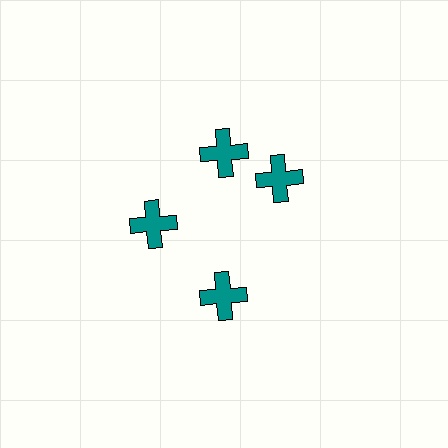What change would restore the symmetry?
The symmetry would be restored by rotating it back into even spacing with its neighbors so that all 4 crosses sit at equal angles and equal distance from the center.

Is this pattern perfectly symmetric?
No. The 4 teal crosses are arranged in a ring, but one element near the 3 o'clock position is rotated out of alignment along the ring, breaking the 4-fold rotational symmetry.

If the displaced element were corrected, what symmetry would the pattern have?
It would have 4-fold rotational symmetry — the pattern would map onto itself every 90 degrees.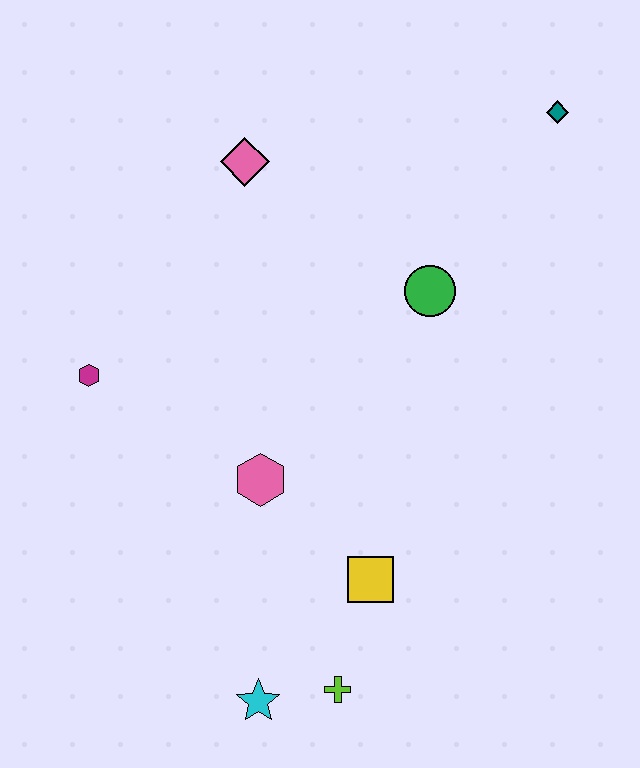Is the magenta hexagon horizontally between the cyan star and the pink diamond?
No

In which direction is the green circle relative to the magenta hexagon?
The green circle is to the right of the magenta hexagon.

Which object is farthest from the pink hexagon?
The teal diamond is farthest from the pink hexagon.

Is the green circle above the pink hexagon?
Yes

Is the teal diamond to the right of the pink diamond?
Yes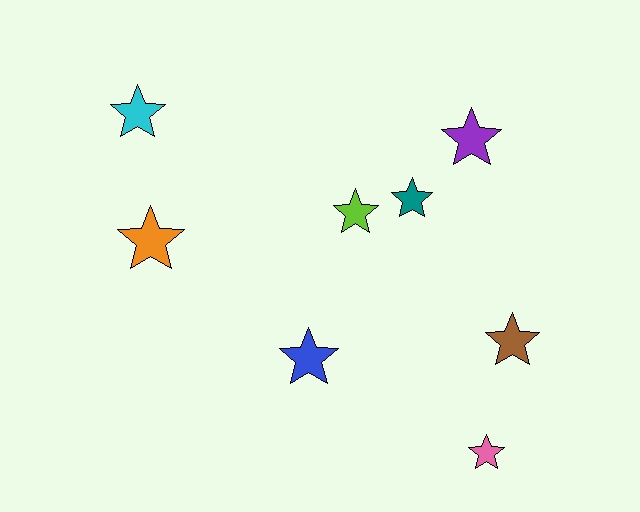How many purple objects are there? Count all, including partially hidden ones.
There is 1 purple object.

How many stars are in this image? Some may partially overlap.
There are 8 stars.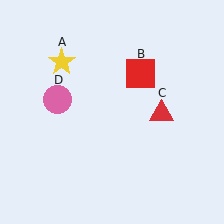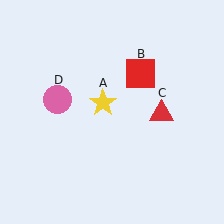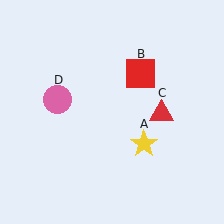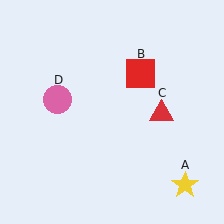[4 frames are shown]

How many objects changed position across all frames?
1 object changed position: yellow star (object A).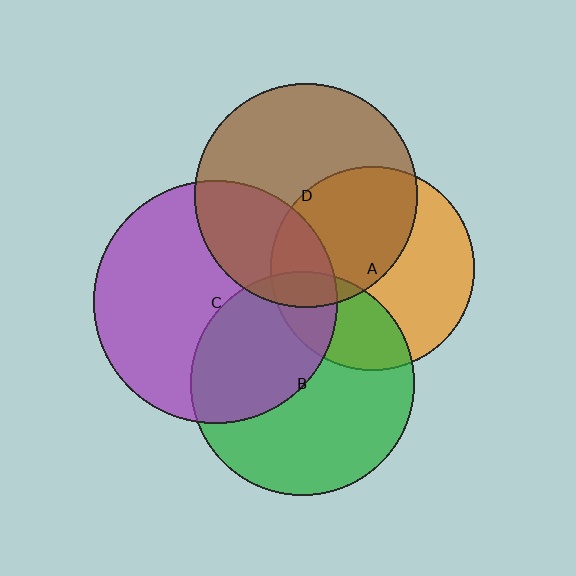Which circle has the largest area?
Circle C (purple).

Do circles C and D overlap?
Yes.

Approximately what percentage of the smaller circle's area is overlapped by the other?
Approximately 30%.